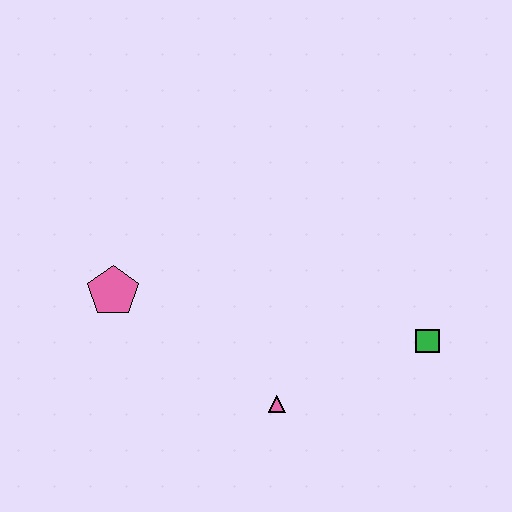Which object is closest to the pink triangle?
The green square is closest to the pink triangle.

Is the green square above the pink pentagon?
No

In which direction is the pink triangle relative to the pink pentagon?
The pink triangle is to the right of the pink pentagon.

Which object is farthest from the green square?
The pink pentagon is farthest from the green square.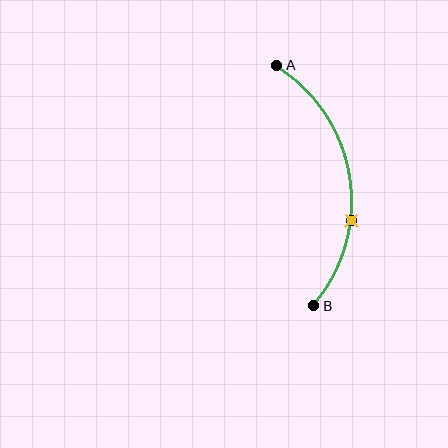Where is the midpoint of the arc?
The arc midpoint is the point on the curve farthest from the straight line joining A and B. It sits to the right of that line.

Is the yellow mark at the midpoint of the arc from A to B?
No. The yellow mark lies on the arc but is closer to endpoint B. The arc midpoint would be at the point on the curve equidistant along the arc from both A and B.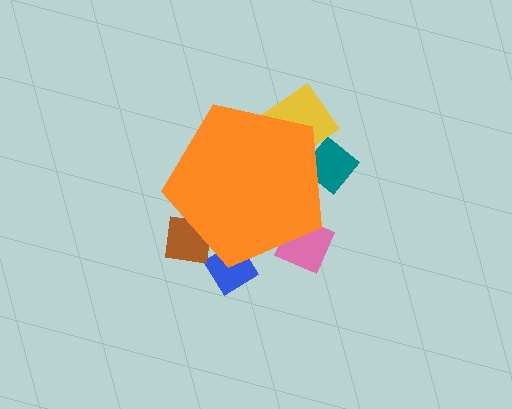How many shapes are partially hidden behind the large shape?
5 shapes are partially hidden.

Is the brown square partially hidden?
Yes, the brown square is partially hidden behind the orange pentagon.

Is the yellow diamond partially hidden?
Yes, the yellow diamond is partially hidden behind the orange pentagon.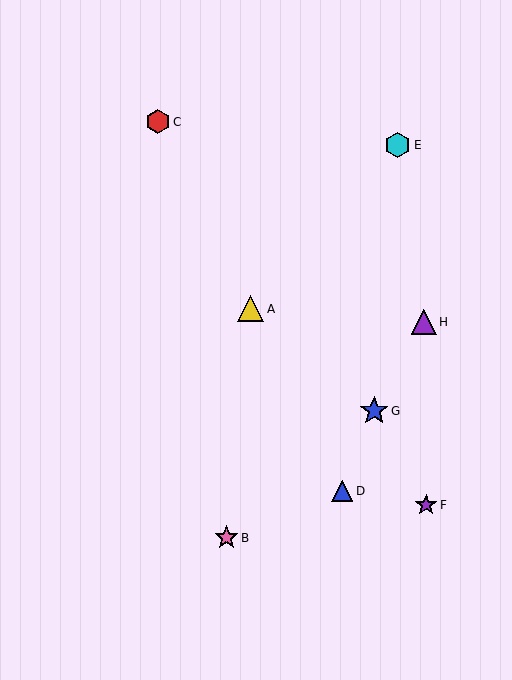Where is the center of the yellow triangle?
The center of the yellow triangle is at (251, 309).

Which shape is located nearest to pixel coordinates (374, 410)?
The blue star (labeled G) at (374, 411) is nearest to that location.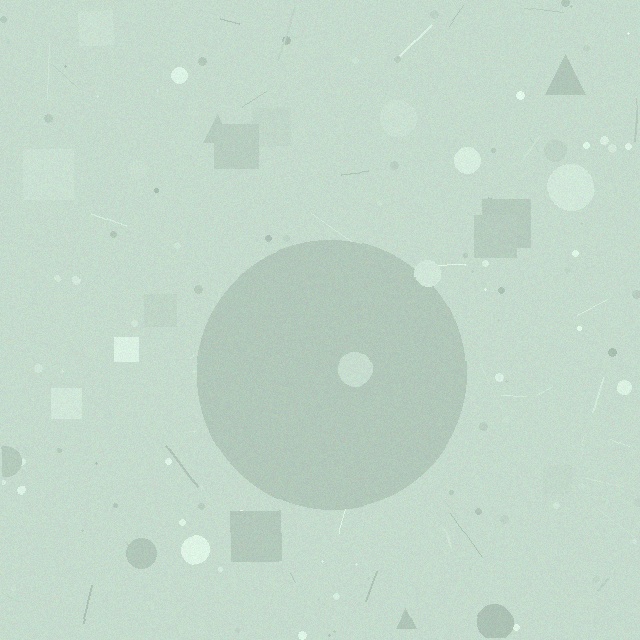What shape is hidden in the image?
A circle is hidden in the image.